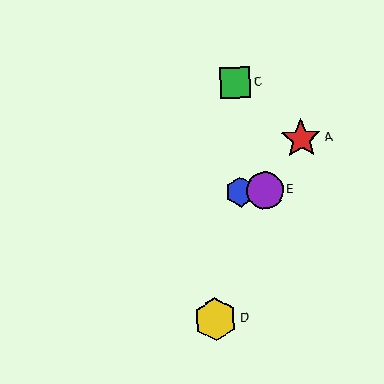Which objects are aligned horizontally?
Objects B, E are aligned horizontally.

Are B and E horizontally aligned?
Yes, both are at y≈192.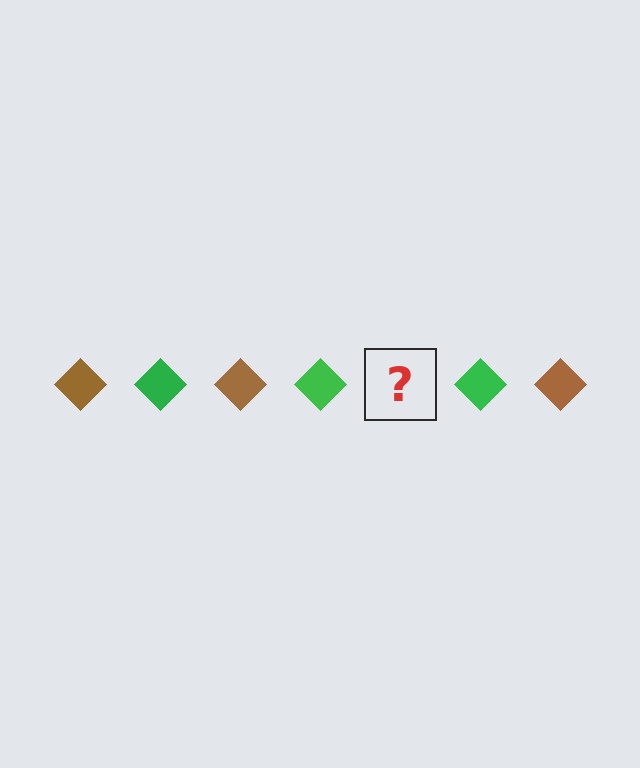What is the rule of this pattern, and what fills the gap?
The rule is that the pattern cycles through brown, green diamonds. The gap should be filled with a brown diamond.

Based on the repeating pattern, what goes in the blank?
The blank should be a brown diamond.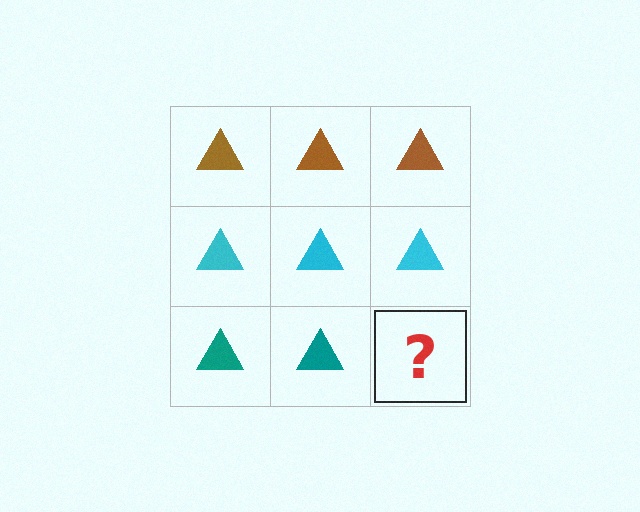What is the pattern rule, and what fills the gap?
The rule is that each row has a consistent color. The gap should be filled with a teal triangle.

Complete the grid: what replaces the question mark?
The question mark should be replaced with a teal triangle.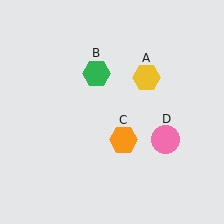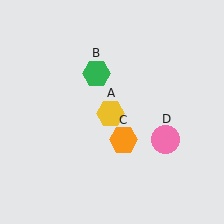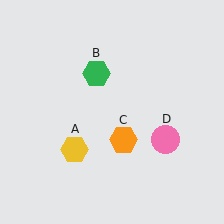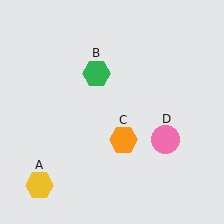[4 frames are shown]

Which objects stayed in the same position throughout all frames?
Green hexagon (object B) and orange hexagon (object C) and pink circle (object D) remained stationary.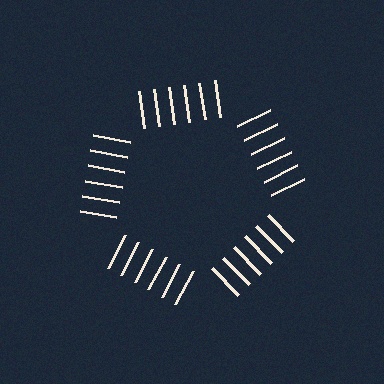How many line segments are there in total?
30 — 6 along each of the 5 edges.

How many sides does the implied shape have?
5 sides — the line-ends trace a pentagon.